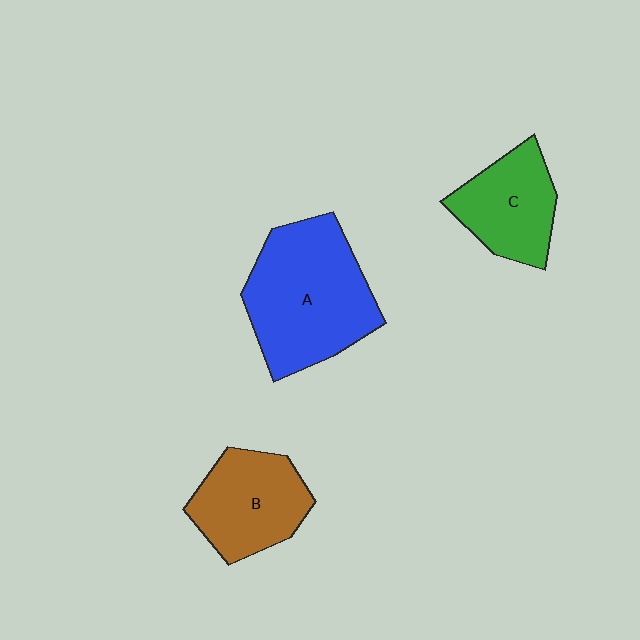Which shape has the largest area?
Shape A (blue).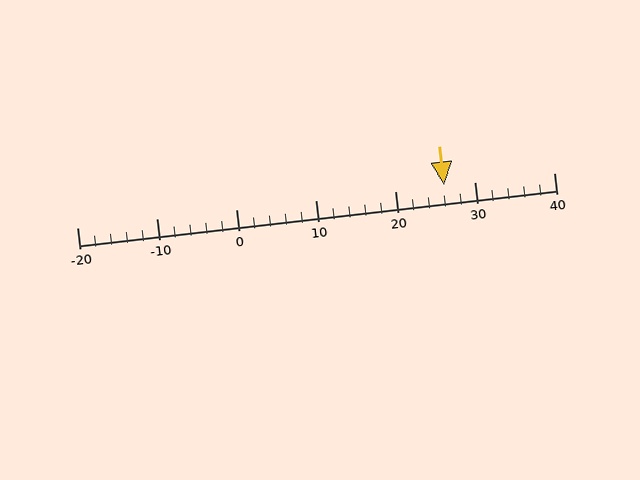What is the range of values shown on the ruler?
The ruler shows values from -20 to 40.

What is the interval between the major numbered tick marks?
The major tick marks are spaced 10 units apart.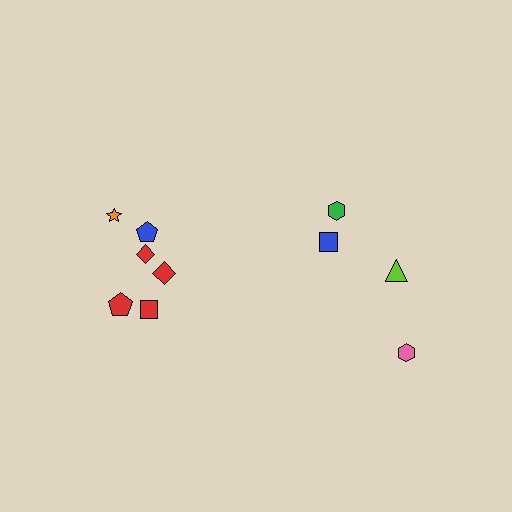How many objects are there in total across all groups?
There are 10 objects.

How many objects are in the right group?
There are 4 objects.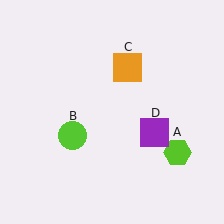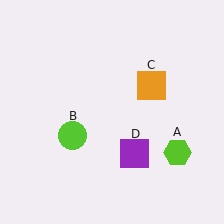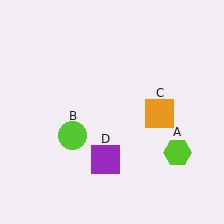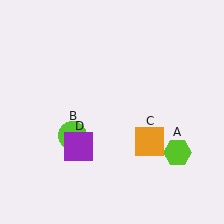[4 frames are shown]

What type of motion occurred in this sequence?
The orange square (object C), purple square (object D) rotated clockwise around the center of the scene.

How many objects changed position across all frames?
2 objects changed position: orange square (object C), purple square (object D).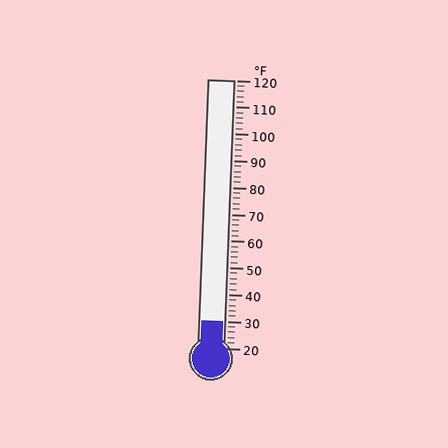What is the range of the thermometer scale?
The thermometer scale ranges from 20°F to 120°F.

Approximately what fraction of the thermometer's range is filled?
The thermometer is filled to approximately 10% of its range.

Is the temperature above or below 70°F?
The temperature is below 70°F.